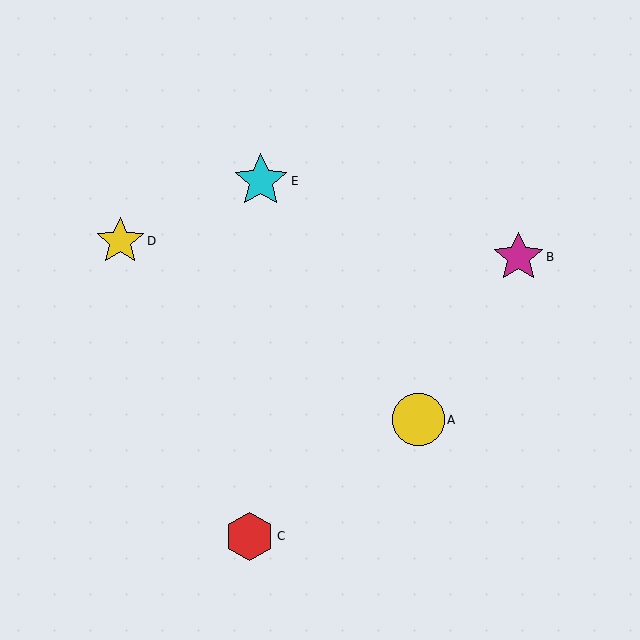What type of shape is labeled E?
Shape E is a cyan star.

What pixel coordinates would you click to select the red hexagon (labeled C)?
Click at (250, 536) to select the red hexagon C.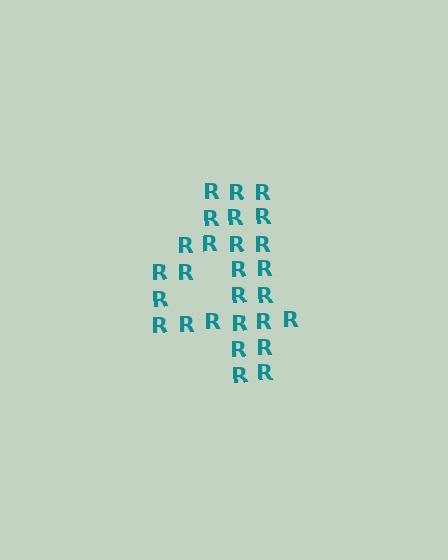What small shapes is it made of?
It is made of small letter R's.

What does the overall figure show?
The overall figure shows the digit 4.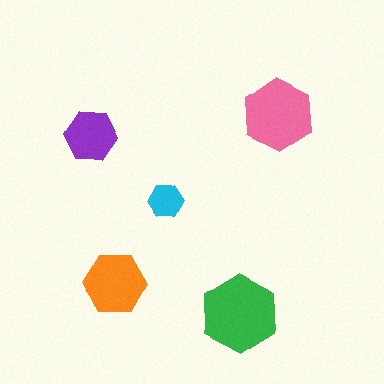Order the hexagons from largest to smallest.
the green one, the pink one, the orange one, the purple one, the cyan one.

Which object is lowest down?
The green hexagon is bottommost.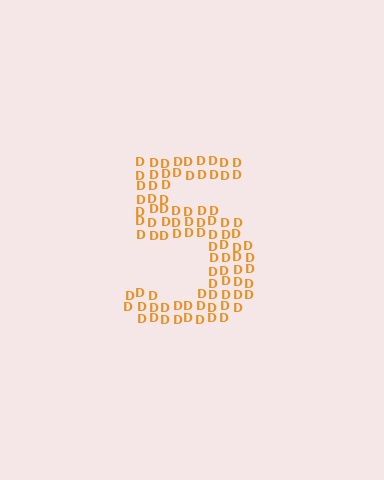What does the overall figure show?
The overall figure shows the digit 5.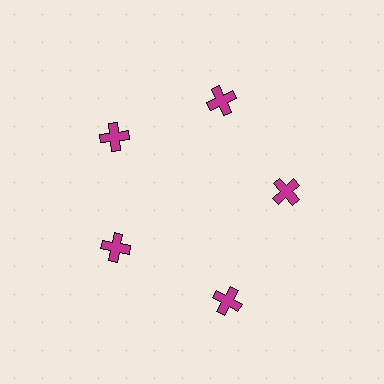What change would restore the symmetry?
The symmetry would be restored by moving it inward, back onto the ring so that all 5 crosses sit at equal angles and equal distance from the center.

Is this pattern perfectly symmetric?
No. The 5 magenta crosses are arranged in a ring, but one element near the 5 o'clock position is pushed outward from the center, breaking the 5-fold rotational symmetry.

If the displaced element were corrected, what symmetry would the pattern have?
It would have 5-fold rotational symmetry — the pattern would map onto itself every 72 degrees.